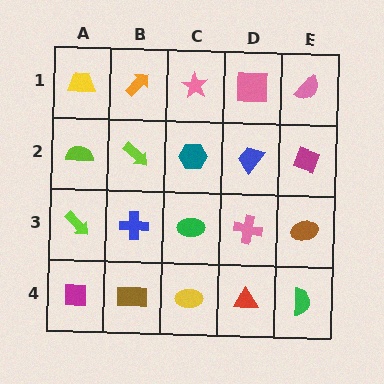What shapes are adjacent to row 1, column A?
A lime semicircle (row 2, column A), an orange arrow (row 1, column B).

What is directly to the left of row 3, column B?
A lime arrow.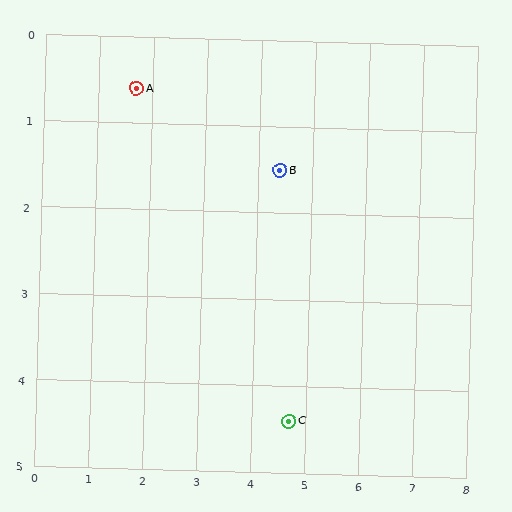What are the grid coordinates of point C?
Point C is at approximately (4.7, 4.4).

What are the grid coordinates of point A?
Point A is at approximately (1.7, 0.6).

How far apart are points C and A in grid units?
Points C and A are about 4.8 grid units apart.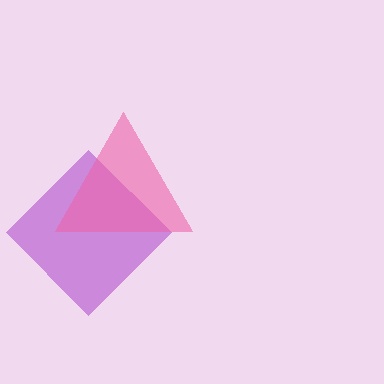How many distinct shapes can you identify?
There are 2 distinct shapes: a purple diamond, a pink triangle.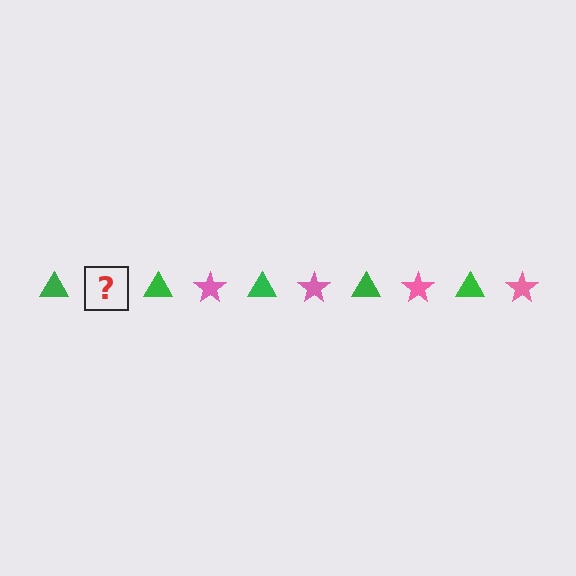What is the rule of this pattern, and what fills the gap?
The rule is that the pattern alternates between green triangle and pink star. The gap should be filled with a pink star.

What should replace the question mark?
The question mark should be replaced with a pink star.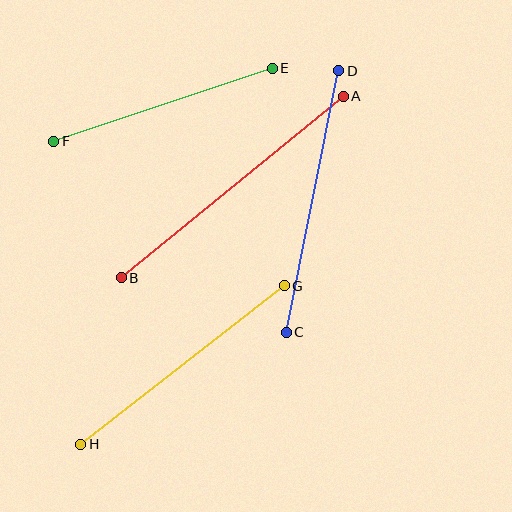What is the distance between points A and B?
The distance is approximately 287 pixels.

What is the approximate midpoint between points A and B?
The midpoint is at approximately (232, 187) pixels.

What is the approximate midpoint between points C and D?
The midpoint is at approximately (312, 202) pixels.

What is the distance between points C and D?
The distance is approximately 266 pixels.